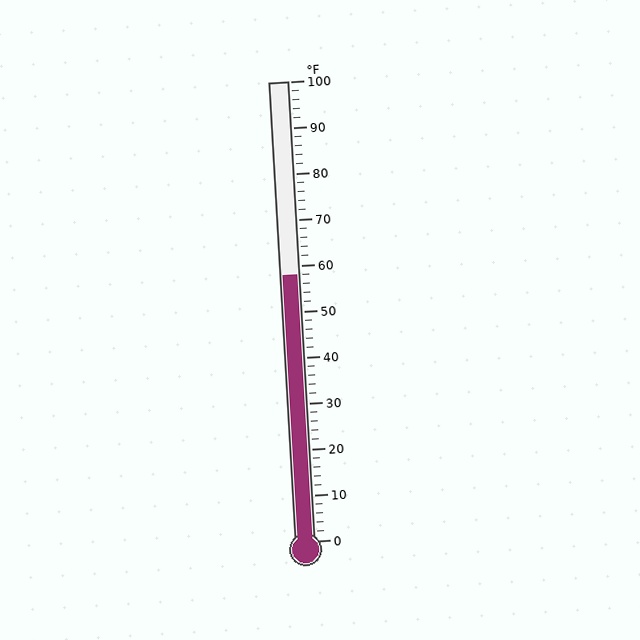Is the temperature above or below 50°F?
The temperature is above 50°F.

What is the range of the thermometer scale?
The thermometer scale ranges from 0°F to 100°F.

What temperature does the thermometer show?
The thermometer shows approximately 58°F.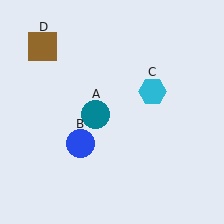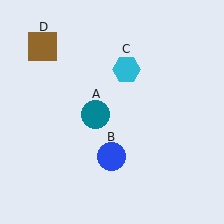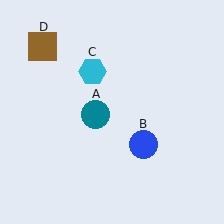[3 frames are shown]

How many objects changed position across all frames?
2 objects changed position: blue circle (object B), cyan hexagon (object C).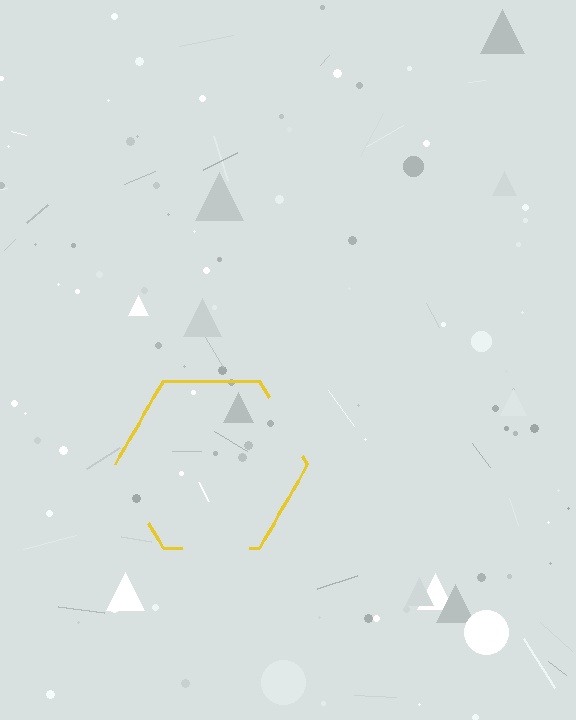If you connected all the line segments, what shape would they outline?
They would outline a hexagon.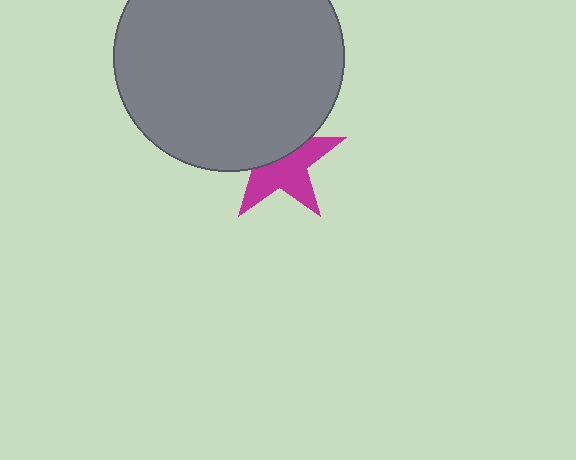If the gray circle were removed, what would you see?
You would see the complete magenta star.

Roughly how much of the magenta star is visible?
About half of it is visible (roughly 55%).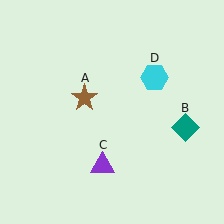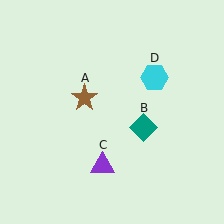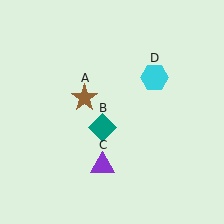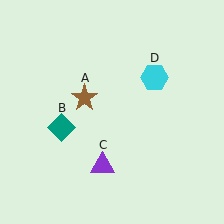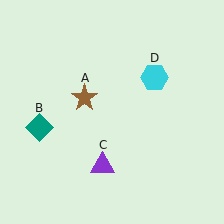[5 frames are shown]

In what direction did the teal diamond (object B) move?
The teal diamond (object B) moved left.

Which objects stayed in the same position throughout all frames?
Brown star (object A) and purple triangle (object C) and cyan hexagon (object D) remained stationary.